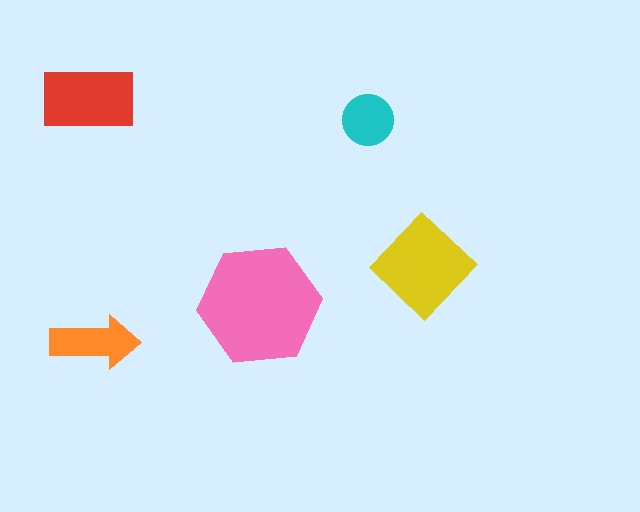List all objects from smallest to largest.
The cyan circle, the orange arrow, the red rectangle, the yellow diamond, the pink hexagon.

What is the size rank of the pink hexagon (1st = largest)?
1st.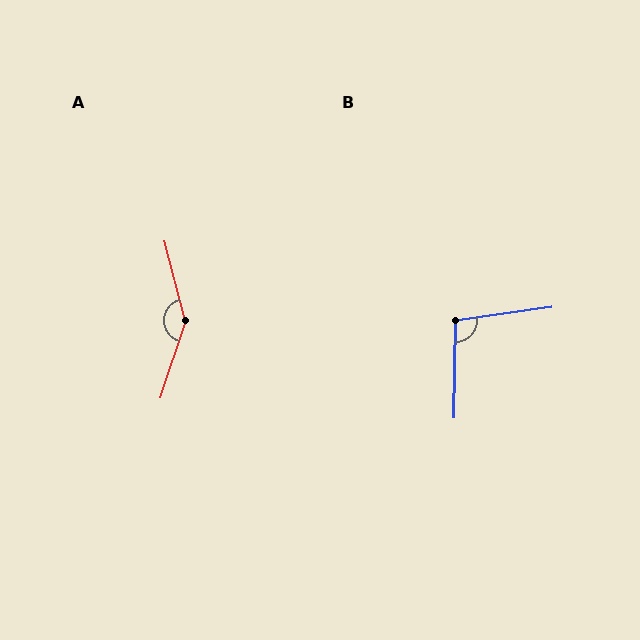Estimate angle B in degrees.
Approximately 99 degrees.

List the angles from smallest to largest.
B (99°), A (147°).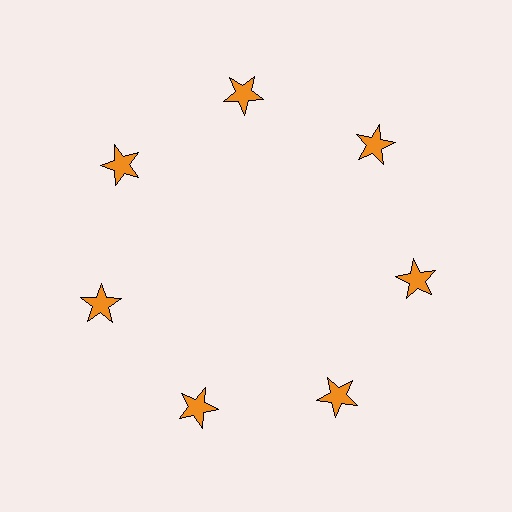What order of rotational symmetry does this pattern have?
This pattern has 7-fold rotational symmetry.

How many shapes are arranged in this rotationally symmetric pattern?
There are 7 shapes, arranged in 7 groups of 1.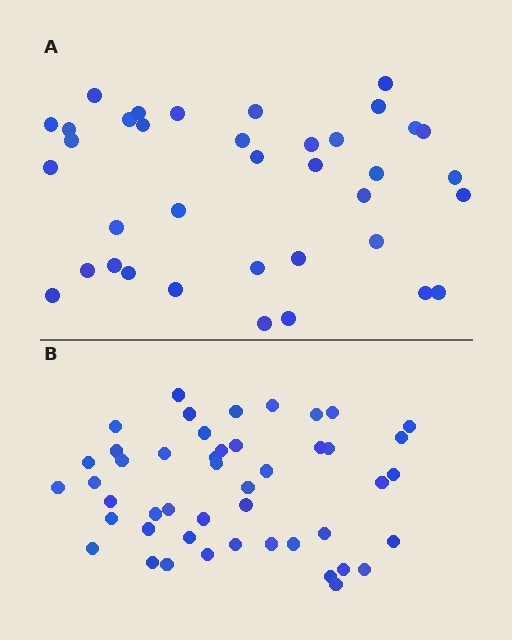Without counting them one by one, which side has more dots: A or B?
Region B (the bottom region) has more dots.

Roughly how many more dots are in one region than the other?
Region B has roughly 10 or so more dots than region A.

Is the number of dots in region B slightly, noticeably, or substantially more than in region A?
Region B has noticeably more, but not dramatically so. The ratio is roughly 1.3 to 1.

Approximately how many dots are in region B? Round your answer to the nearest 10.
About 50 dots. (The exact count is 47, which rounds to 50.)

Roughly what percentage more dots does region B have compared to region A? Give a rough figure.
About 25% more.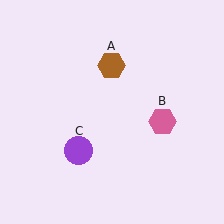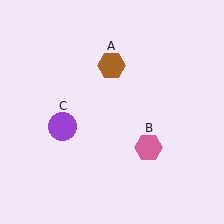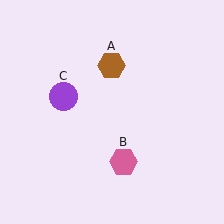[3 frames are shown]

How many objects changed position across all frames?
2 objects changed position: pink hexagon (object B), purple circle (object C).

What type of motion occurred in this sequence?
The pink hexagon (object B), purple circle (object C) rotated clockwise around the center of the scene.